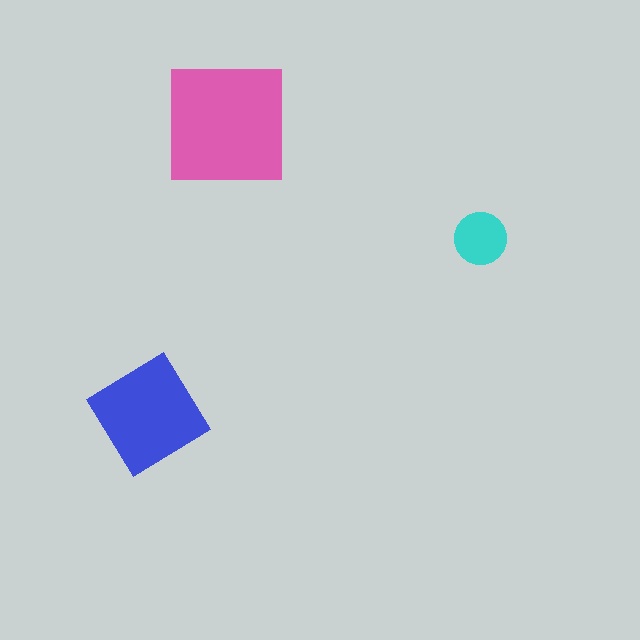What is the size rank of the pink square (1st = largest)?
1st.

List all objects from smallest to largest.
The cyan circle, the blue diamond, the pink square.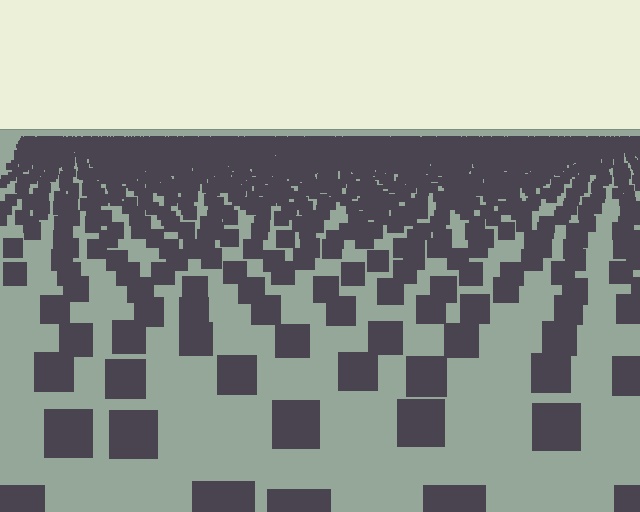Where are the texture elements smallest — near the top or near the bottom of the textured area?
Near the top.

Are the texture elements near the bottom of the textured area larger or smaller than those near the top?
Larger. Near the bottom, elements are closer to the viewer and appear at a bigger on-screen size.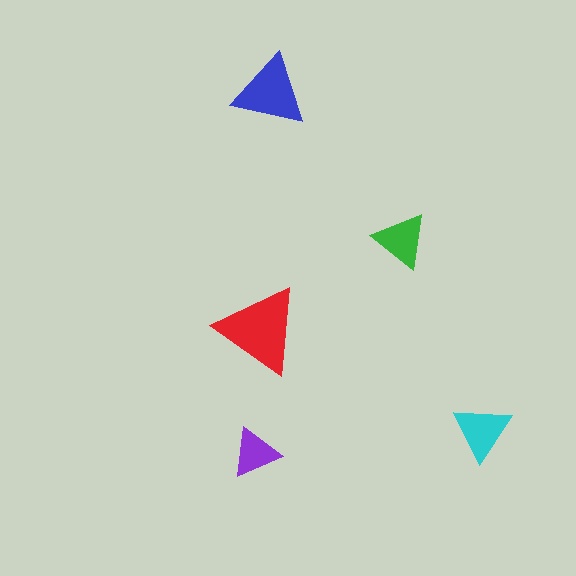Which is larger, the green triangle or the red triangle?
The red one.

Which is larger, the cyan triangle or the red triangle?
The red one.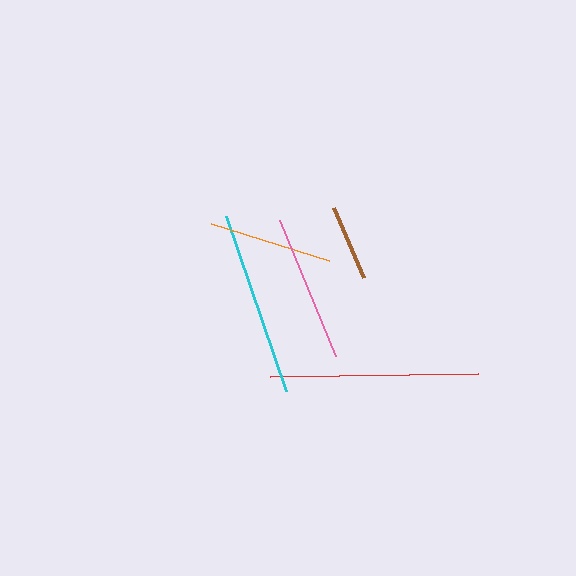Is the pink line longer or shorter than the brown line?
The pink line is longer than the brown line.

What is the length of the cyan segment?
The cyan segment is approximately 185 pixels long.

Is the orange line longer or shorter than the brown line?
The orange line is longer than the brown line.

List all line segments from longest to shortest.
From longest to shortest: red, cyan, pink, orange, brown.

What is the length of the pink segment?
The pink segment is approximately 148 pixels long.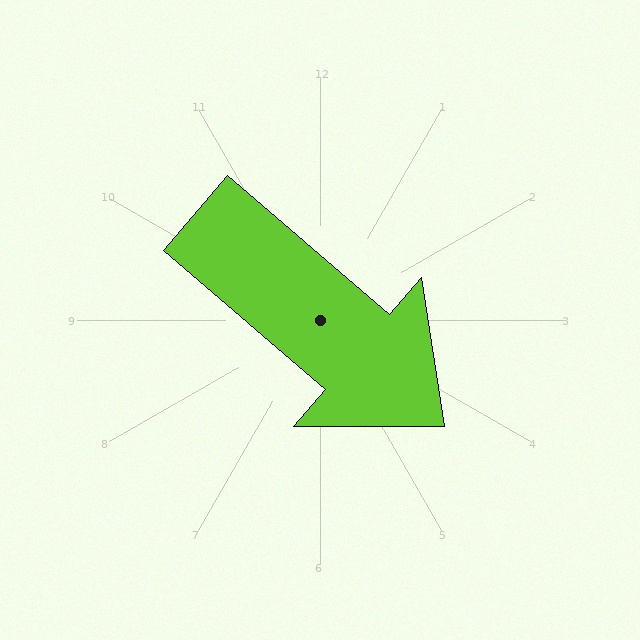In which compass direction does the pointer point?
Southeast.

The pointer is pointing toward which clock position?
Roughly 4 o'clock.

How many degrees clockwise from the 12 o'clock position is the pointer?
Approximately 131 degrees.